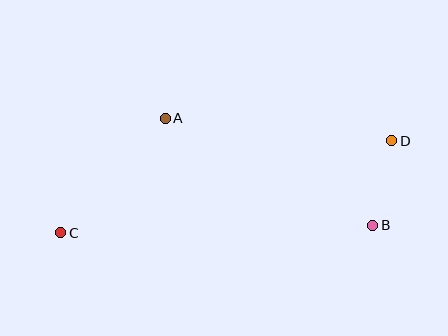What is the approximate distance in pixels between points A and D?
The distance between A and D is approximately 228 pixels.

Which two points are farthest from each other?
Points C and D are farthest from each other.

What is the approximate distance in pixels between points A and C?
The distance between A and C is approximately 155 pixels.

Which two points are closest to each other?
Points B and D are closest to each other.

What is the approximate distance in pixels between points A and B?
The distance between A and B is approximately 234 pixels.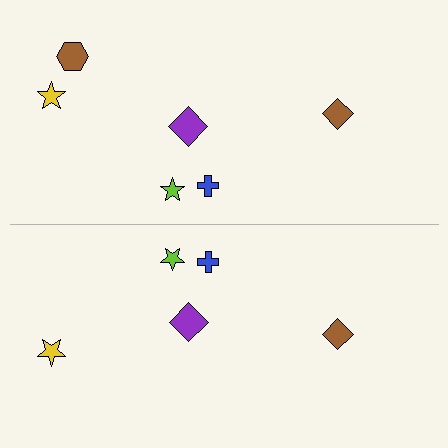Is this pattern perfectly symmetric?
No, the pattern is not perfectly symmetric. A brown hexagon is missing from the bottom side.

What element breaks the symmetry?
A brown hexagon is missing from the bottom side.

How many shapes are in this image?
There are 11 shapes in this image.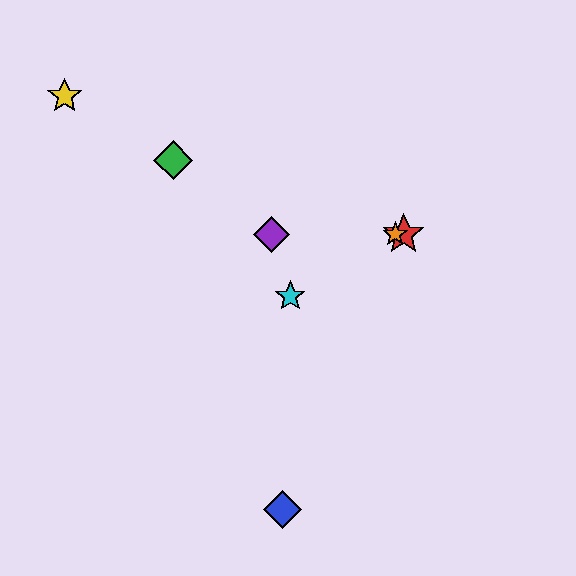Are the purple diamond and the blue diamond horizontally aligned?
No, the purple diamond is at y≈234 and the blue diamond is at y≈509.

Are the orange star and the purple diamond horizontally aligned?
Yes, both are at y≈234.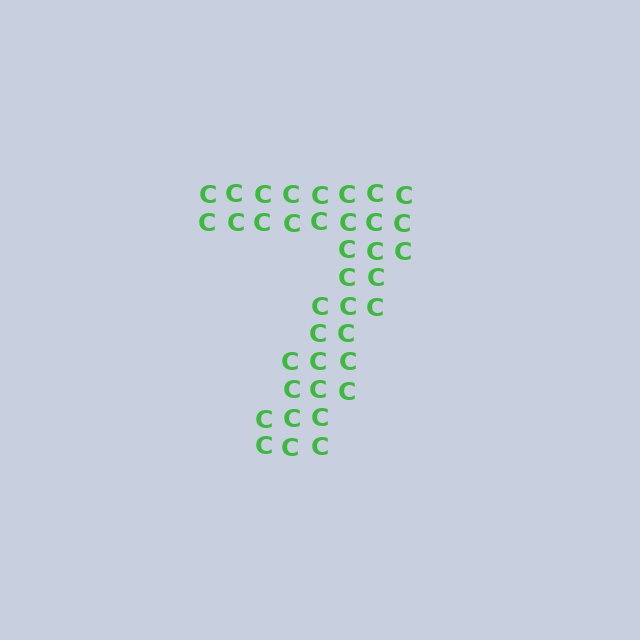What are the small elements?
The small elements are letter C's.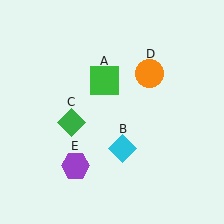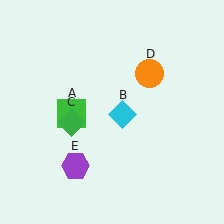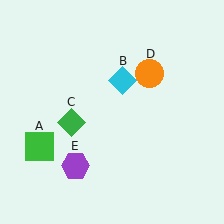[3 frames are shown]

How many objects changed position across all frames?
2 objects changed position: green square (object A), cyan diamond (object B).